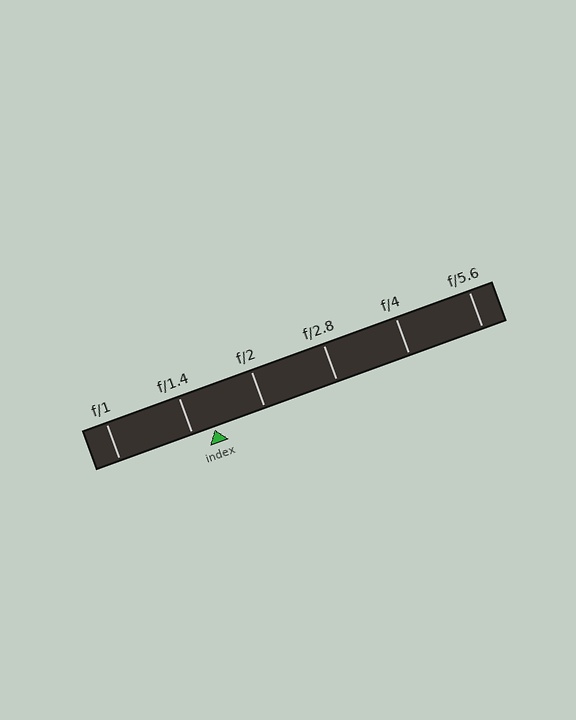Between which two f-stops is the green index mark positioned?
The index mark is between f/1.4 and f/2.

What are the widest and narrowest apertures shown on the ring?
The widest aperture shown is f/1 and the narrowest is f/5.6.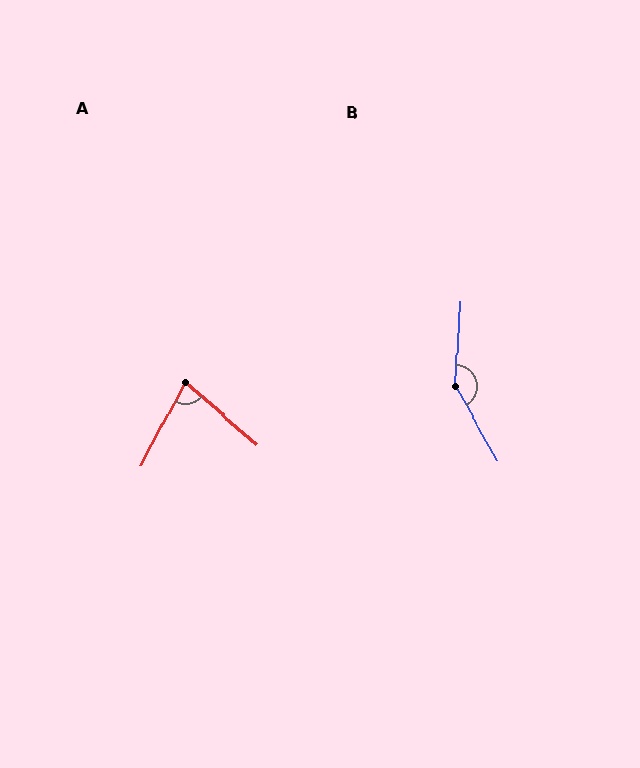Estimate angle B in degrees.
Approximately 147 degrees.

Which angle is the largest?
B, at approximately 147 degrees.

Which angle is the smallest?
A, at approximately 77 degrees.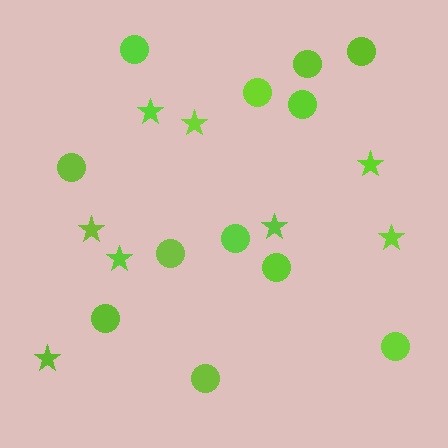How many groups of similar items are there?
There are 2 groups: one group of stars (8) and one group of circles (12).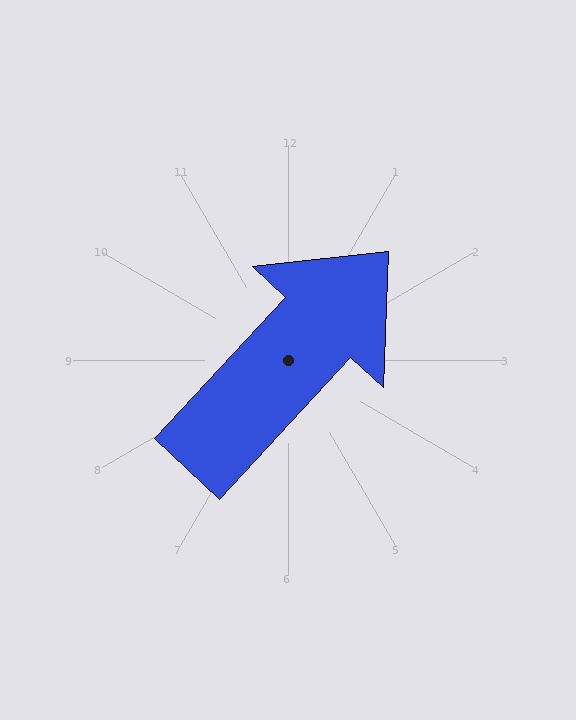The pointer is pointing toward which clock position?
Roughly 1 o'clock.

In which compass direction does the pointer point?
Northeast.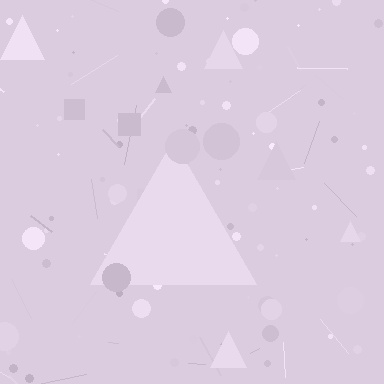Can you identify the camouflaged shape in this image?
The camouflaged shape is a triangle.